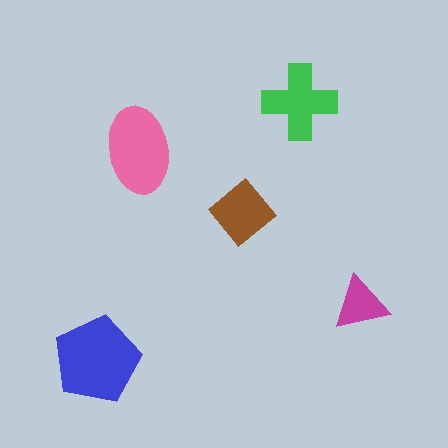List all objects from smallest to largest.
The magenta triangle, the brown diamond, the green cross, the pink ellipse, the blue pentagon.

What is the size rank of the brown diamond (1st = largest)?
4th.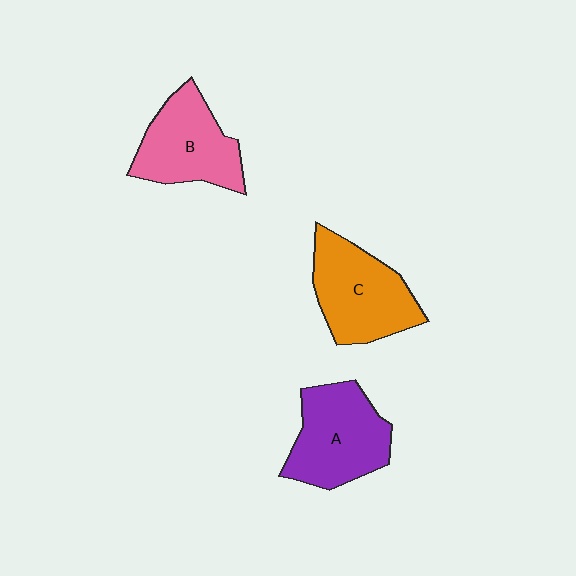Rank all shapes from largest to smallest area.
From largest to smallest: A (purple), C (orange), B (pink).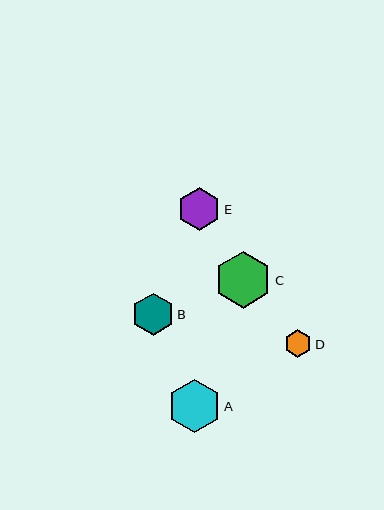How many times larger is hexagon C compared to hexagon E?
Hexagon C is approximately 1.3 times the size of hexagon E.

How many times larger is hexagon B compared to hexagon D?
Hexagon B is approximately 1.5 times the size of hexagon D.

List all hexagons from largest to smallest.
From largest to smallest: C, A, E, B, D.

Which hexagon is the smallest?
Hexagon D is the smallest with a size of approximately 27 pixels.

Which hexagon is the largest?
Hexagon C is the largest with a size of approximately 57 pixels.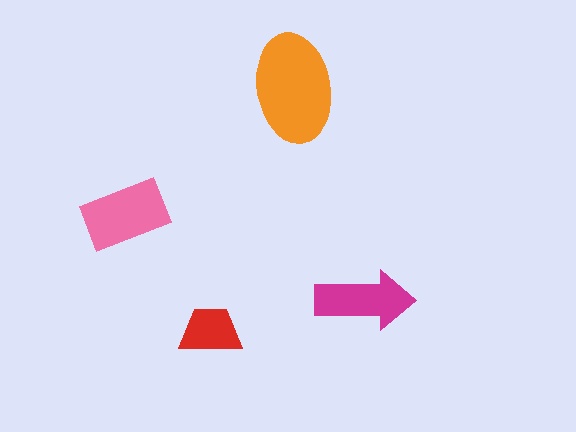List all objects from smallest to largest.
The red trapezoid, the magenta arrow, the pink rectangle, the orange ellipse.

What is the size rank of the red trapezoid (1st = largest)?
4th.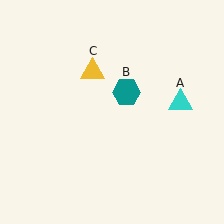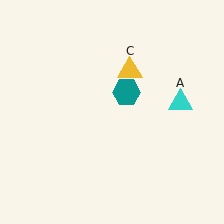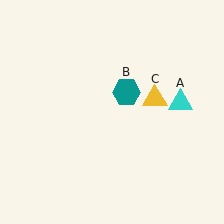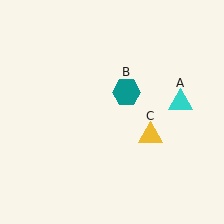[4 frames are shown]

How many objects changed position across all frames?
1 object changed position: yellow triangle (object C).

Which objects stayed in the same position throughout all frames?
Cyan triangle (object A) and teal hexagon (object B) remained stationary.